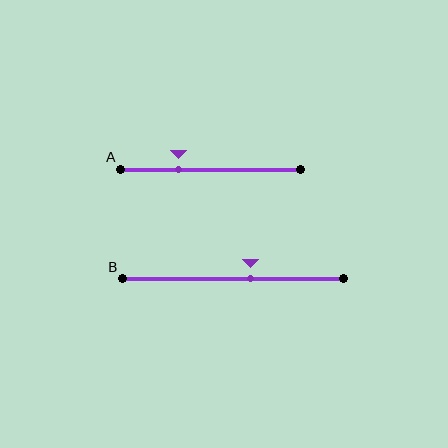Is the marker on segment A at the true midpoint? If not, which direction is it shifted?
No, the marker on segment A is shifted to the left by about 18% of the segment length.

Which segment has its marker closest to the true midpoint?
Segment B has its marker closest to the true midpoint.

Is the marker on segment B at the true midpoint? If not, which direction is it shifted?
No, the marker on segment B is shifted to the right by about 8% of the segment length.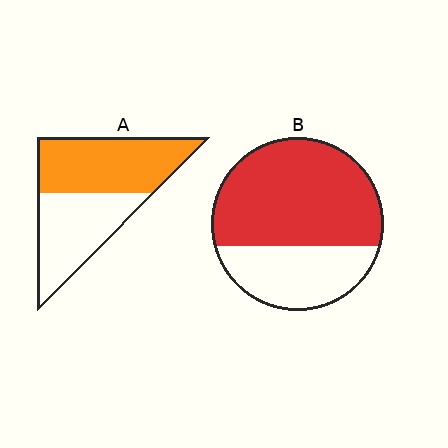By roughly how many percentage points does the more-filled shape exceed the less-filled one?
By roughly 10 percentage points (B over A).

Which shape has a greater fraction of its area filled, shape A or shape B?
Shape B.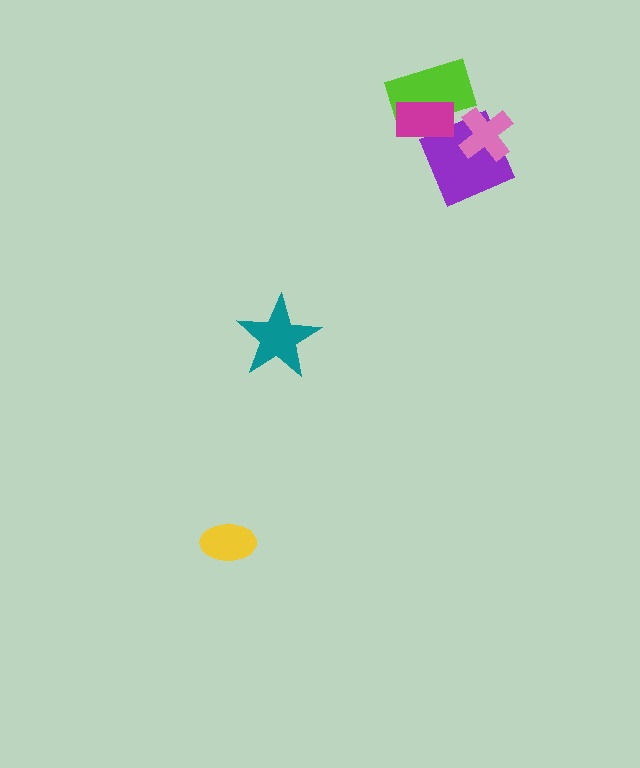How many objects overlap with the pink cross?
1 object overlaps with the pink cross.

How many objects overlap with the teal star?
0 objects overlap with the teal star.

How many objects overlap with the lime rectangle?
1 object overlaps with the lime rectangle.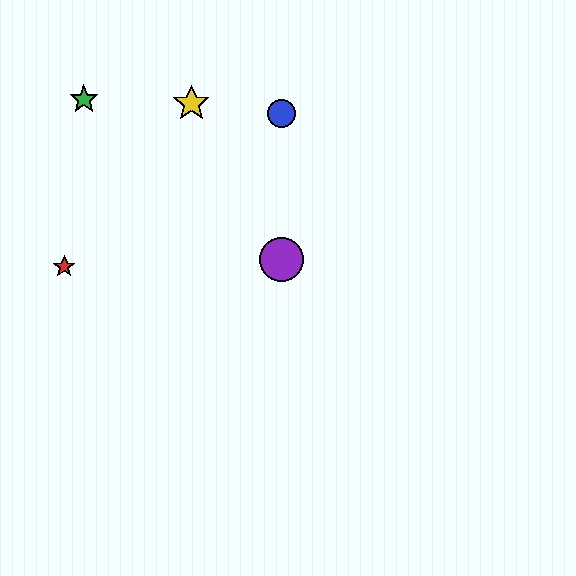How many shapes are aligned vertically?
2 shapes (the blue circle, the purple circle) are aligned vertically.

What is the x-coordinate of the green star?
The green star is at x≈84.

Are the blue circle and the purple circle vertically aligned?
Yes, both are at x≈281.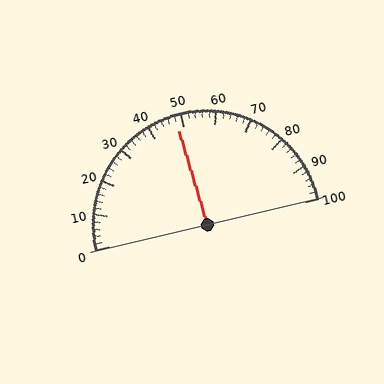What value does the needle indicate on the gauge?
The needle indicates approximately 48.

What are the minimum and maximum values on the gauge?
The gauge ranges from 0 to 100.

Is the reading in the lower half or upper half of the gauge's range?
The reading is in the lower half of the range (0 to 100).